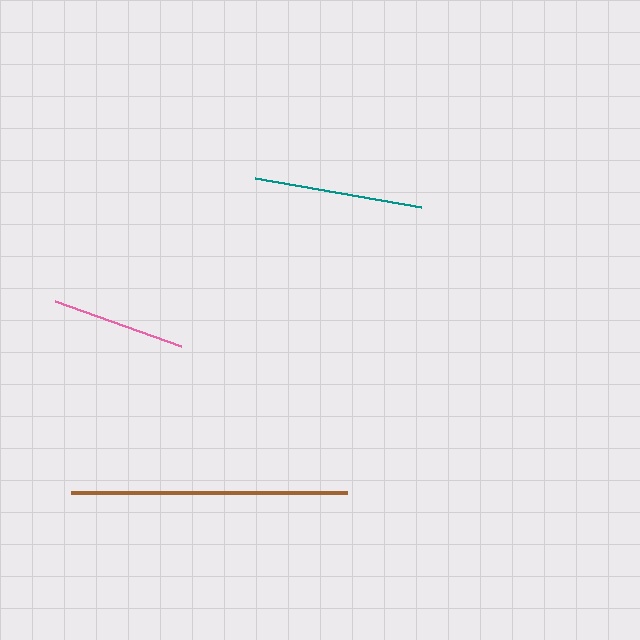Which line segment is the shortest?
The pink line is the shortest at approximately 134 pixels.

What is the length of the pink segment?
The pink segment is approximately 134 pixels long.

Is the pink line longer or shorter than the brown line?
The brown line is longer than the pink line.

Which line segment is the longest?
The brown line is the longest at approximately 276 pixels.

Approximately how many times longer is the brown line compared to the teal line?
The brown line is approximately 1.6 times the length of the teal line.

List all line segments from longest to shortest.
From longest to shortest: brown, teal, pink.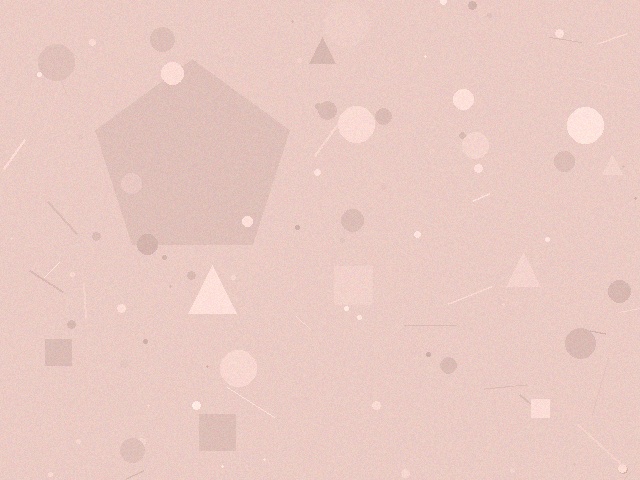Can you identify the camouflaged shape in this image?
The camouflaged shape is a pentagon.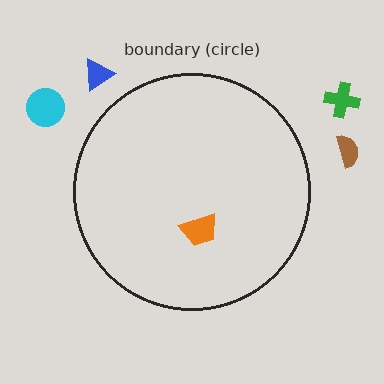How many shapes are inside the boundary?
1 inside, 4 outside.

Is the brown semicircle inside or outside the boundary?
Outside.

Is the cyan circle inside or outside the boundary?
Outside.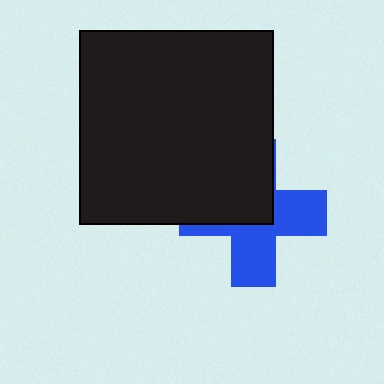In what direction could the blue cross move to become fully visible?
The blue cross could move toward the lower-right. That would shift it out from behind the black square entirely.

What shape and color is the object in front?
The object in front is a black square.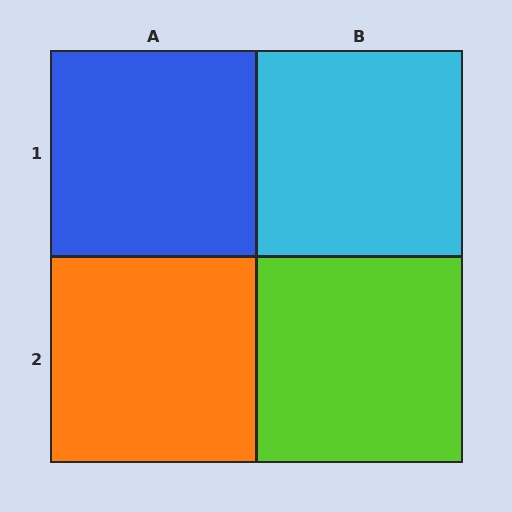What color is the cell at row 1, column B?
Cyan.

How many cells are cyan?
1 cell is cyan.